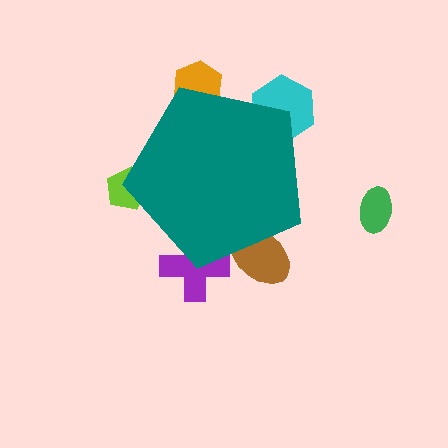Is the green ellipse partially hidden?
No, the green ellipse is fully visible.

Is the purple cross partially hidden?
Yes, the purple cross is partially hidden behind the teal pentagon.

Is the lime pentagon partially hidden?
Yes, the lime pentagon is partially hidden behind the teal pentagon.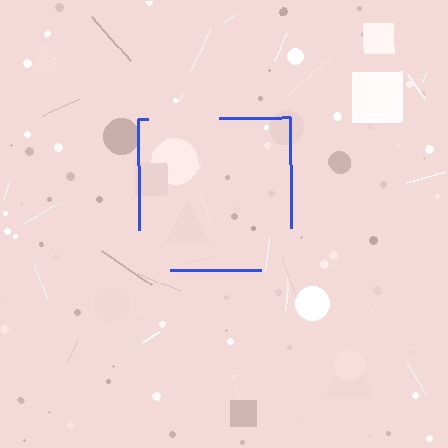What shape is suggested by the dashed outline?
The dashed outline suggests a square.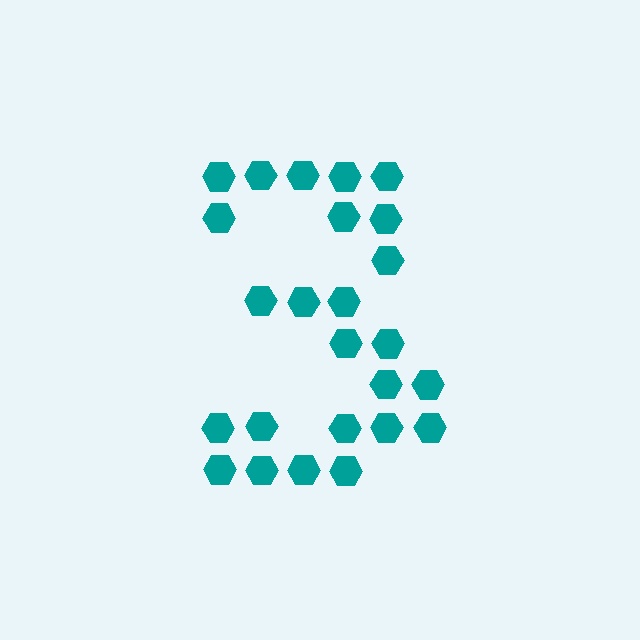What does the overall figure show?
The overall figure shows the digit 3.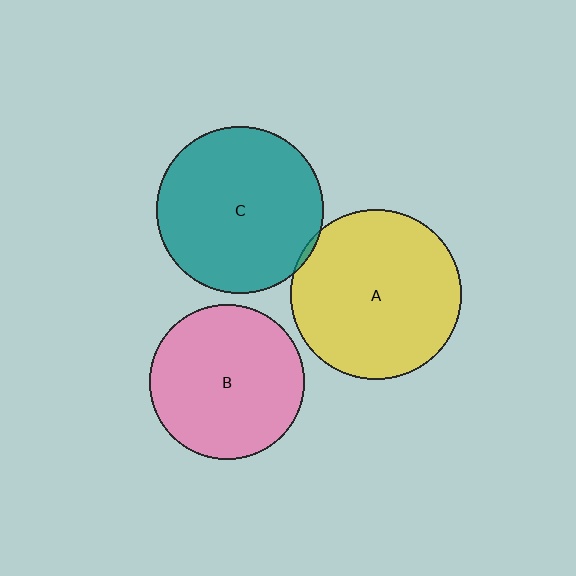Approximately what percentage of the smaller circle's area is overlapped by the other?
Approximately 5%.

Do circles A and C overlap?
Yes.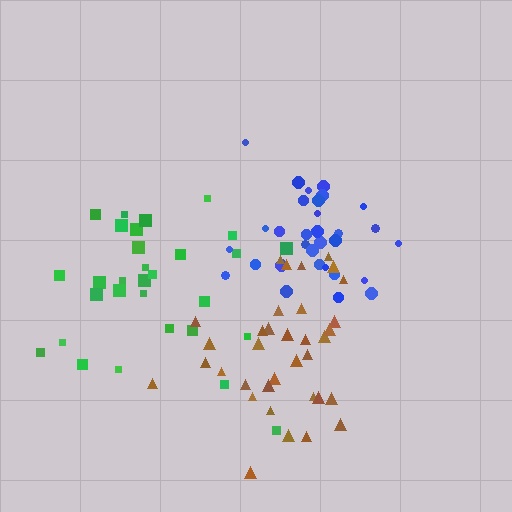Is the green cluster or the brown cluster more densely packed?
Brown.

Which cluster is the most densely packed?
Blue.